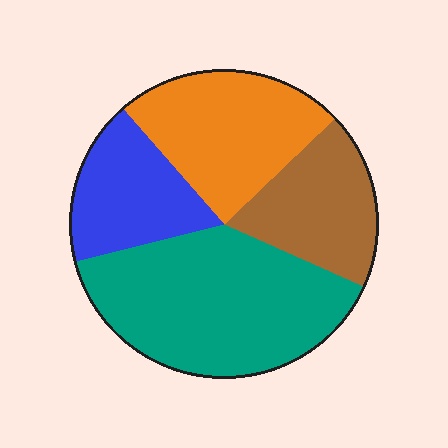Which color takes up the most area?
Teal, at roughly 40%.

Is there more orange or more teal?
Teal.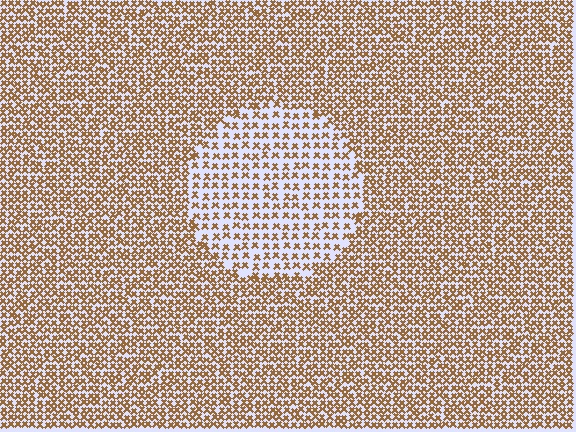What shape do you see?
I see a circle.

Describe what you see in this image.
The image contains small brown elements arranged at two different densities. A circle-shaped region is visible where the elements are less densely packed than the surrounding area.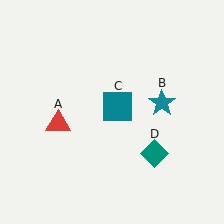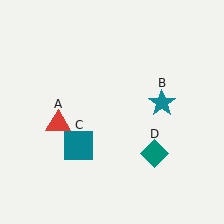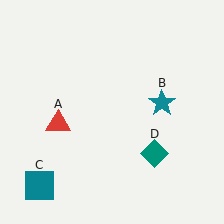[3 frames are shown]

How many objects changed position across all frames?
1 object changed position: teal square (object C).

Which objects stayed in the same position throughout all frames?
Red triangle (object A) and teal star (object B) and teal diamond (object D) remained stationary.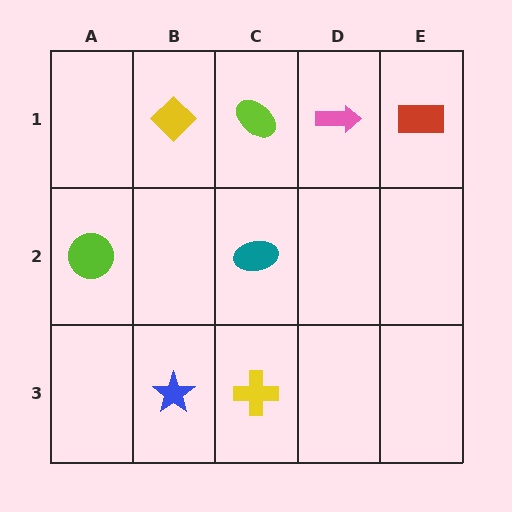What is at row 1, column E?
A red rectangle.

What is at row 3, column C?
A yellow cross.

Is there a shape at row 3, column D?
No, that cell is empty.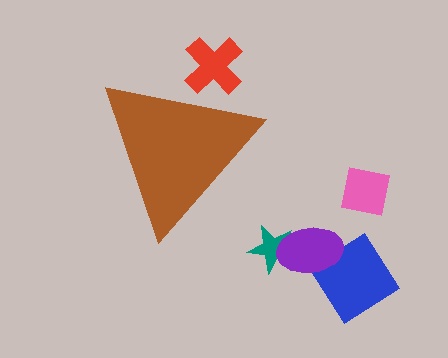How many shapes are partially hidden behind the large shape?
1 shape is partially hidden.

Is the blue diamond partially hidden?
No, the blue diamond is fully visible.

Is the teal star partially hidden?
No, the teal star is fully visible.